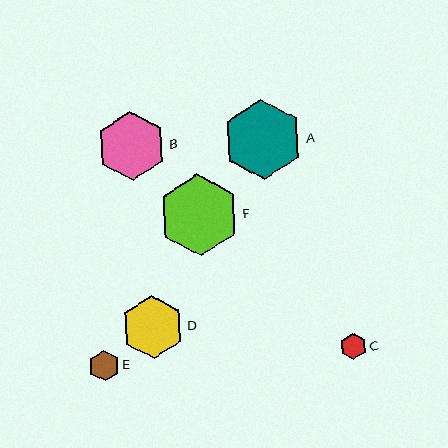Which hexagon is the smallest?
Hexagon C is the smallest with a size of approximately 26 pixels.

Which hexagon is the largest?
Hexagon F is the largest with a size of approximately 82 pixels.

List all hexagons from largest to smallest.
From largest to smallest: F, A, B, D, E, C.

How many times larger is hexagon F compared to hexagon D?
Hexagon F is approximately 1.3 times the size of hexagon D.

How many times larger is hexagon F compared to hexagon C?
Hexagon F is approximately 3.1 times the size of hexagon C.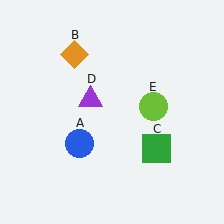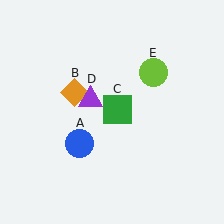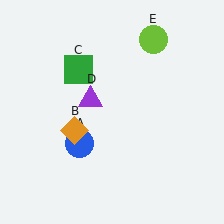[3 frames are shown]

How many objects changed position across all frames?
3 objects changed position: orange diamond (object B), green square (object C), lime circle (object E).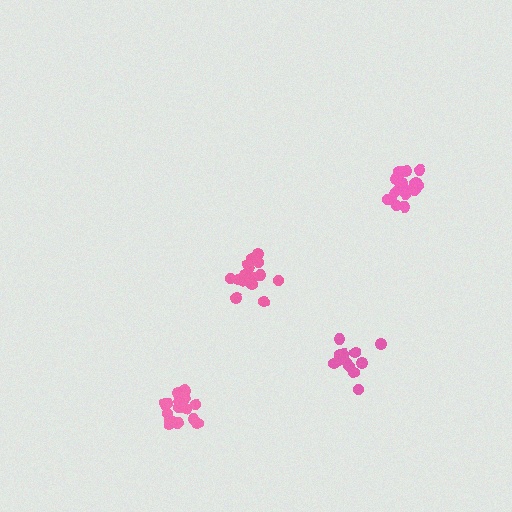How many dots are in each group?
Group 1: 15 dots, Group 2: 12 dots, Group 3: 18 dots, Group 4: 18 dots (63 total).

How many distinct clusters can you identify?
There are 4 distinct clusters.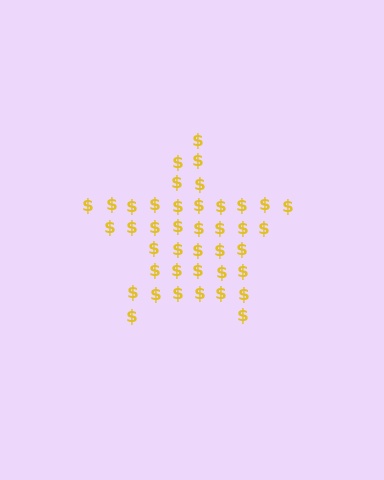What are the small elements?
The small elements are dollar signs.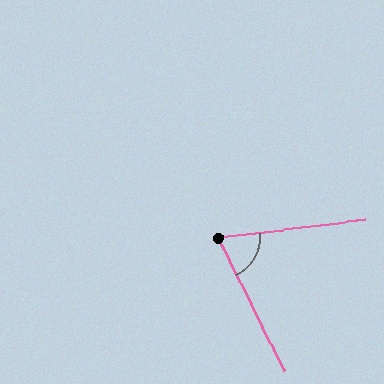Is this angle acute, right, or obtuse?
It is acute.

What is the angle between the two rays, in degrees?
Approximately 71 degrees.